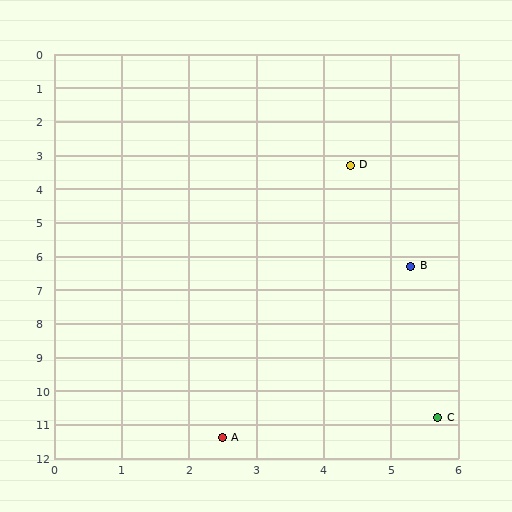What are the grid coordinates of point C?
Point C is at approximately (5.7, 10.8).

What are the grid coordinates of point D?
Point D is at approximately (4.4, 3.3).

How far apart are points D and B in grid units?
Points D and B are about 3.1 grid units apart.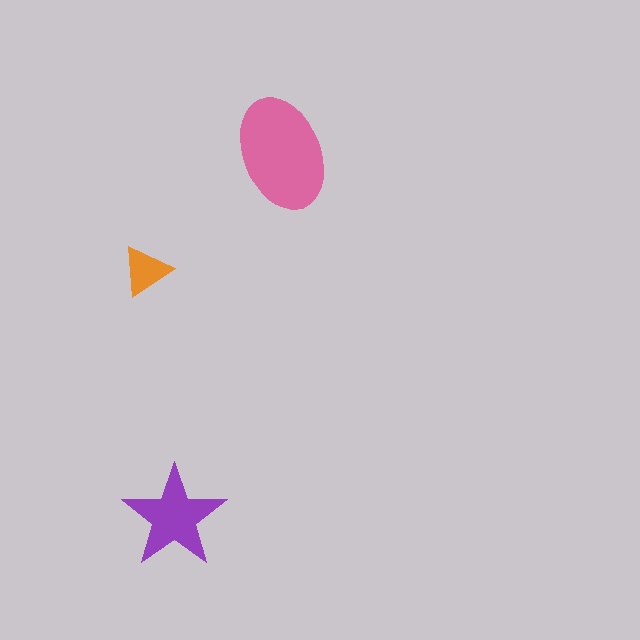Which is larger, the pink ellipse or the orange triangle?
The pink ellipse.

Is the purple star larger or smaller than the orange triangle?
Larger.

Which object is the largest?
The pink ellipse.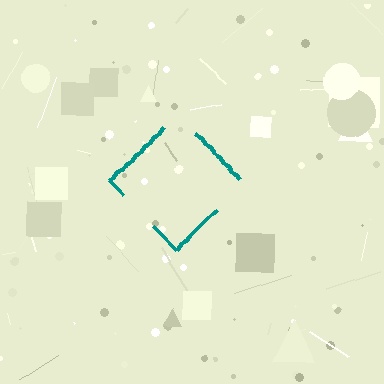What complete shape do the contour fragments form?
The contour fragments form a diamond.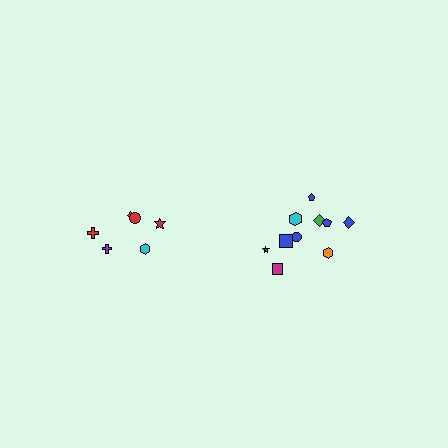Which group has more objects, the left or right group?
The right group.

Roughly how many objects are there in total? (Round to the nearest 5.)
Roughly 15 objects in total.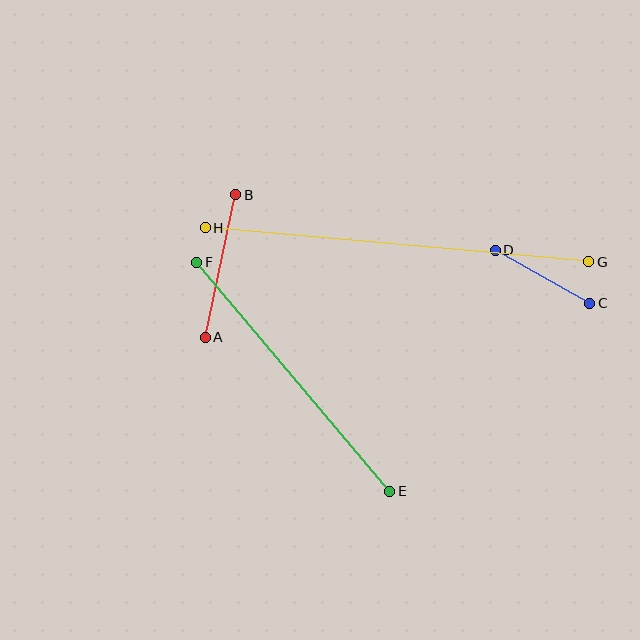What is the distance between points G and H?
The distance is approximately 385 pixels.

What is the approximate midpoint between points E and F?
The midpoint is at approximately (293, 377) pixels.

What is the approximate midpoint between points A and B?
The midpoint is at approximately (221, 266) pixels.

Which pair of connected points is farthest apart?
Points G and H are farthest apart.